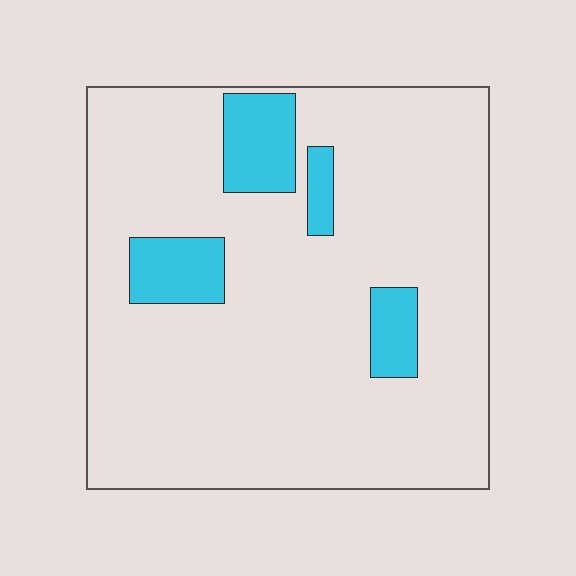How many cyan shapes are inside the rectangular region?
4.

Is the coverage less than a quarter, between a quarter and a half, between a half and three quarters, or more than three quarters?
Less than a quarter.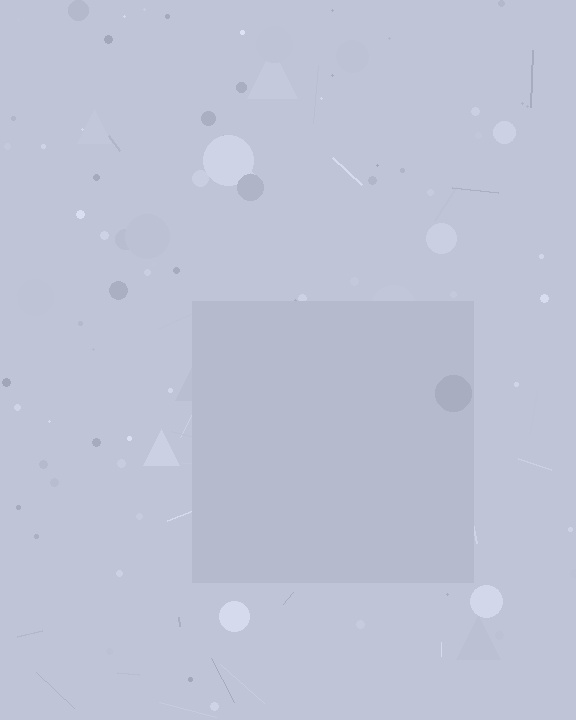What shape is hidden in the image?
A square is hidden in the image.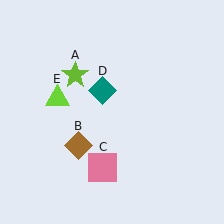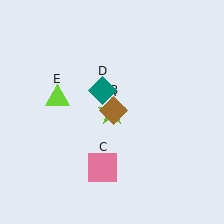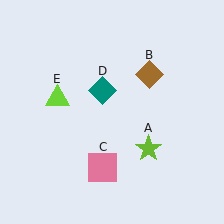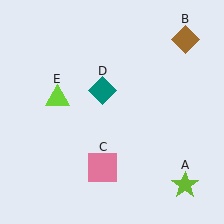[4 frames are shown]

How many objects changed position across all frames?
2 objects changed position: lime star (object A), brown diamond (object B).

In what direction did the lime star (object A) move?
The lime star (object A) moved down and to the right.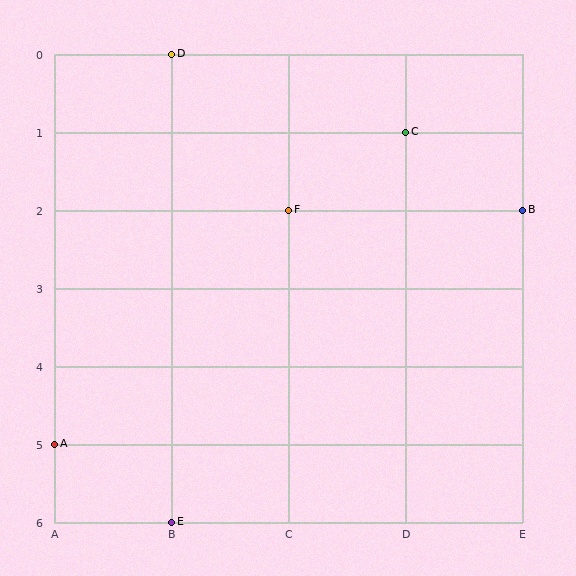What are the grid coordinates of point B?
Point B is at grid coordinates (E, 2).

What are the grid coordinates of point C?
Point C is at grid coordinates (D, 1).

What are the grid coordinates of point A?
Point A is at grid coordinates (A, 5).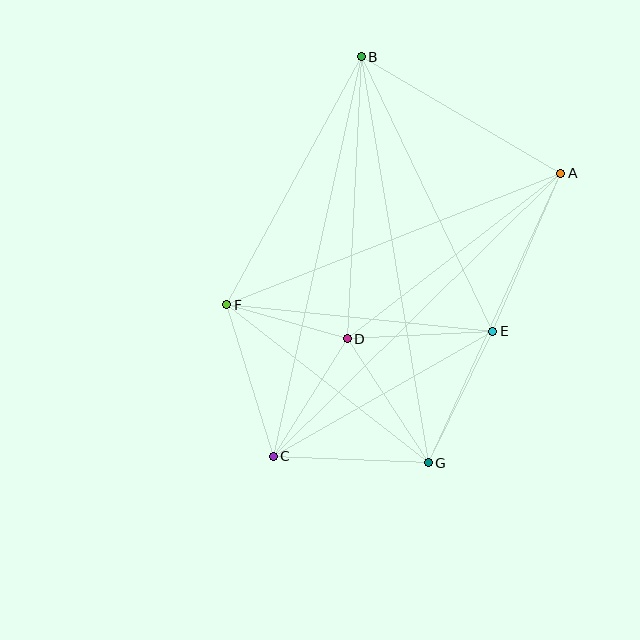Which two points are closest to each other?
Points D and F are closest to each other.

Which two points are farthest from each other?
Points B and G are farthest from each other.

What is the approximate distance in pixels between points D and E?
The distance between D and E is approximately 146 pixels.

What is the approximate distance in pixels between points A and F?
The distance between A and F is approximately 359 pixels.